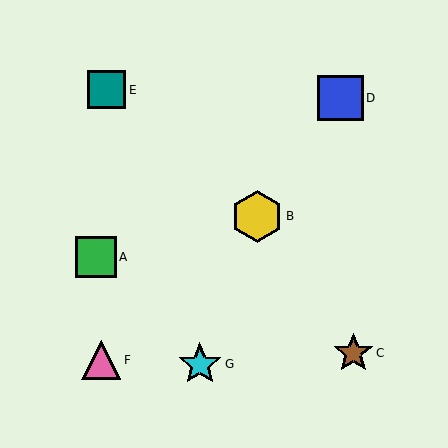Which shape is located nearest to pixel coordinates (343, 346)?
The brown star (labeled C) at (353, 353) is nearest to that location.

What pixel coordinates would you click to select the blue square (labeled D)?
Click at (340, 98) to select the blue square D.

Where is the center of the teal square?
The center of the teal square is at (107, 90).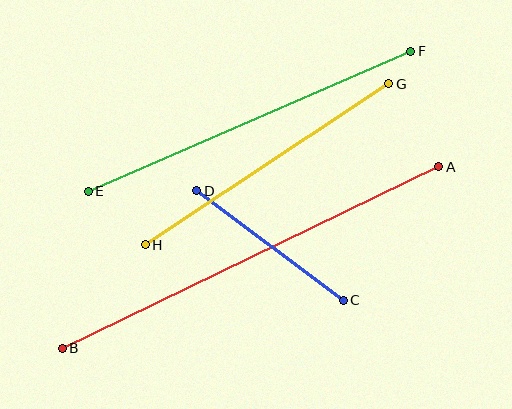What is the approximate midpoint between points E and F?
The midpoint is at approximately (249, 121) pixels.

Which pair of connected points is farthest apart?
Points A and B are farthest apart.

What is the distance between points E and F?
The distance is approximately 352 pixels.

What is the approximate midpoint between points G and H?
The midpoint is at approximately (267, 164) pixels.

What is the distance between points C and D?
The distance is approximately 183 pixels.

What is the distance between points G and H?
The distance is approximately 292 pixels.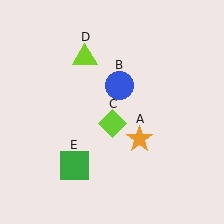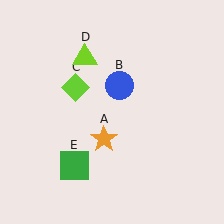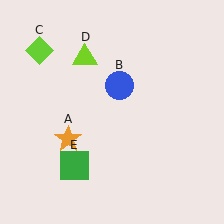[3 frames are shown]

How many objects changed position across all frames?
2 objects changed position: orange star (object A), lime diamond (object C).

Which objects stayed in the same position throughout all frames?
Blue circle (object B) and lime triangle (object D) and green square (object E) remained stationary.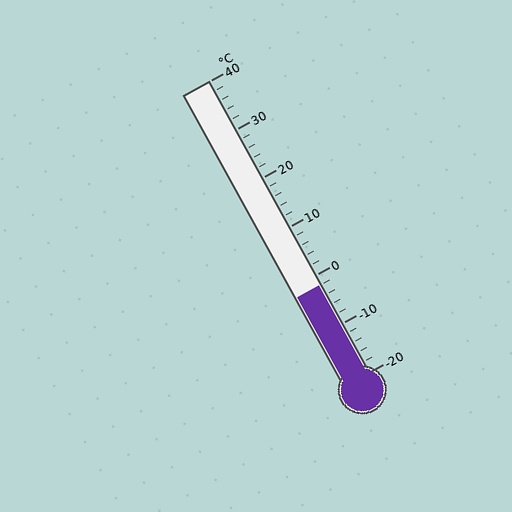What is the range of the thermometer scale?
The thermometer scale ranges from -20°C to 40°C.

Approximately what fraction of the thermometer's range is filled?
The thermometer is filled to approximately 30% of its range.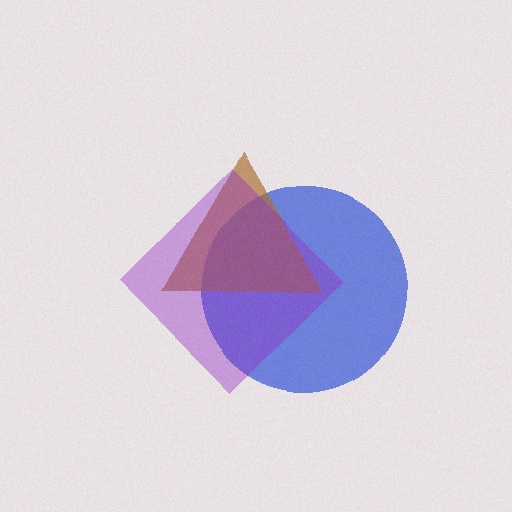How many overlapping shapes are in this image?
There are 3 overlapping shapes in the image.